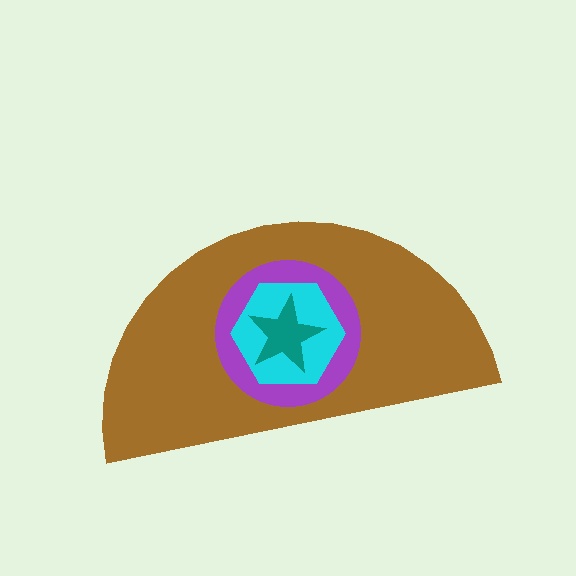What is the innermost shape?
The teal star.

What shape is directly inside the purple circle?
The cyan hexagon.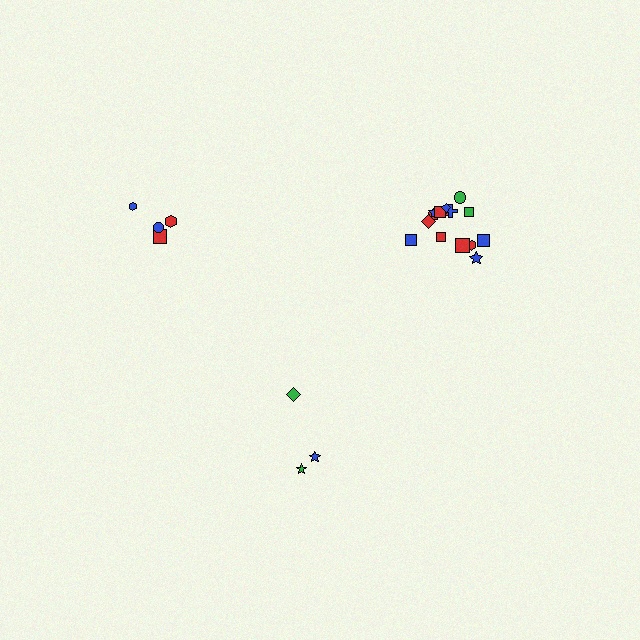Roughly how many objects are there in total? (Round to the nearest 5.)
Roughly 20 objects in total.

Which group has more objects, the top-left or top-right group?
The top-right group.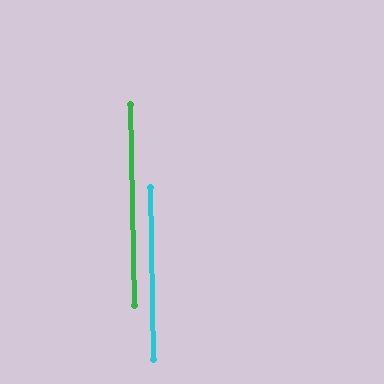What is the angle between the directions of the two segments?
Approximately 0 degrees.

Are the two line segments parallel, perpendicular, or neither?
Parallel — their directions differ by only 0.1°.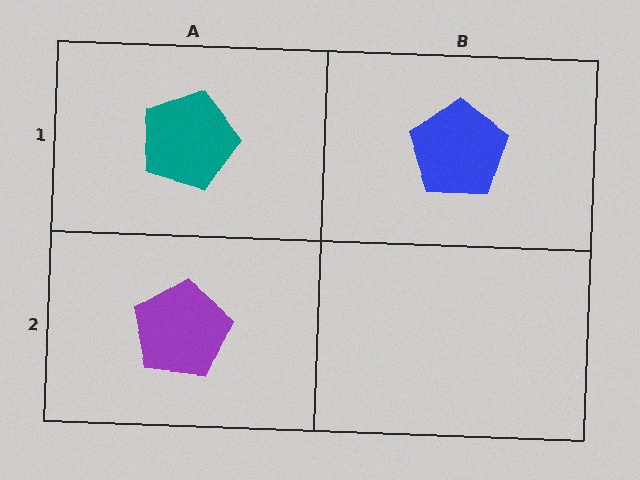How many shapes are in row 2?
1 shape.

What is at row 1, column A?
A teal pentagon.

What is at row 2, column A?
A purple pentagon.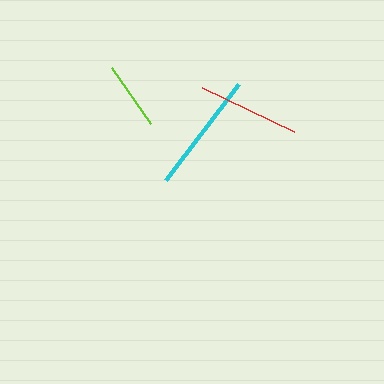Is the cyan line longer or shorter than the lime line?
The cyan line is longer than the lime line.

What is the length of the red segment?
The red segment is approximately 102 pixels long.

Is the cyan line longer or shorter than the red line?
The cyan line is longer than the red line.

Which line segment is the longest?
The cyan line is the longest at approximately 121 pixels.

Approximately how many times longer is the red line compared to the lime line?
The red line is approximately 1.5 times the length of the lime line.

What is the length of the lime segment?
The lime segment is approximately 68 pixels long.